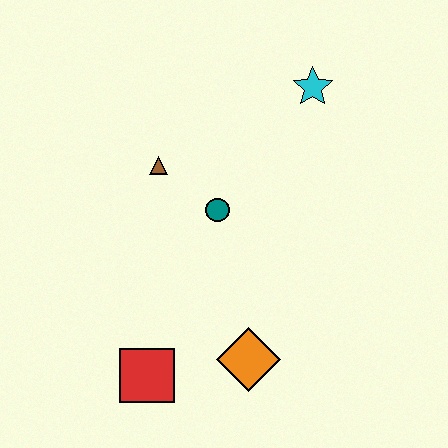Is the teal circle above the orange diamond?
Yes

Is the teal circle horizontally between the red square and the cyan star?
Yes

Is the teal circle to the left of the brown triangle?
No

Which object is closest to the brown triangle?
The teal circle is closest to the brown triangle.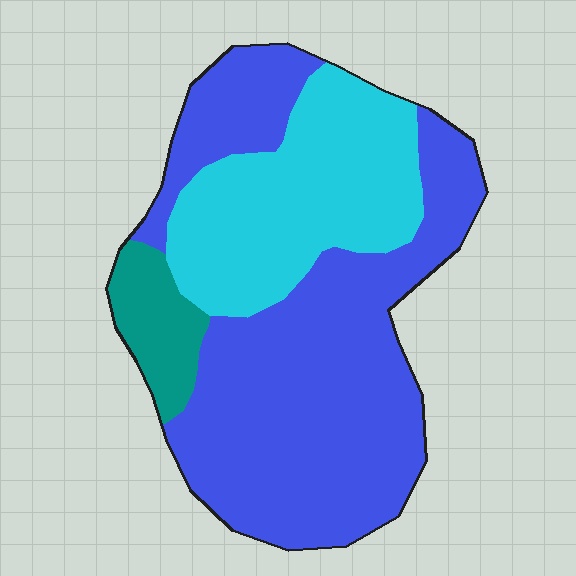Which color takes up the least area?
Teal, at roughly 10%.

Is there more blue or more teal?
Blue.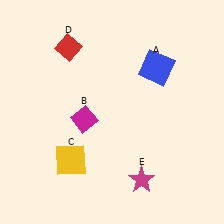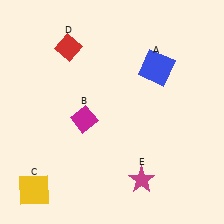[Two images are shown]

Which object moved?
The yellow square (C) moved left.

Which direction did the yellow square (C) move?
The yellow square (C) moved left.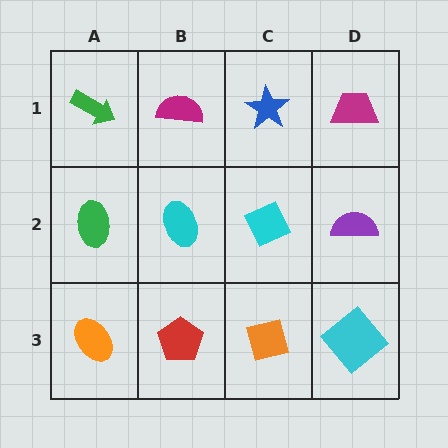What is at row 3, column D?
A cyan diamond.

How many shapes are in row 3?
4 shapes.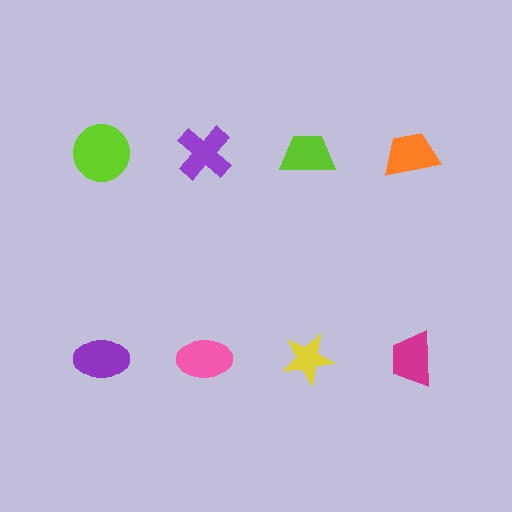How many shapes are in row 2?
4 shapes.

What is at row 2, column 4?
A magenta trapezoid.